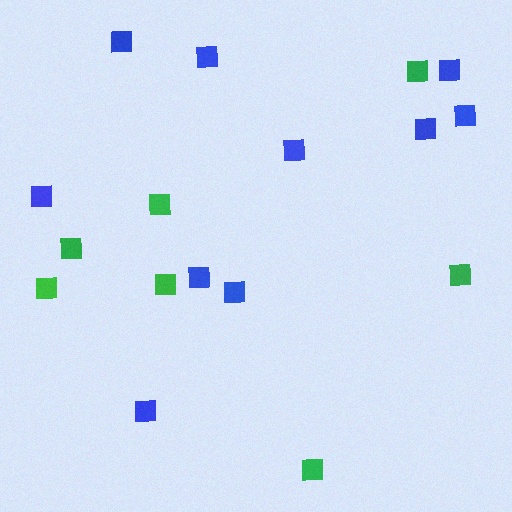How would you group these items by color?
There are 2 groups: one group of green squares (7) and one group of blue squares (10).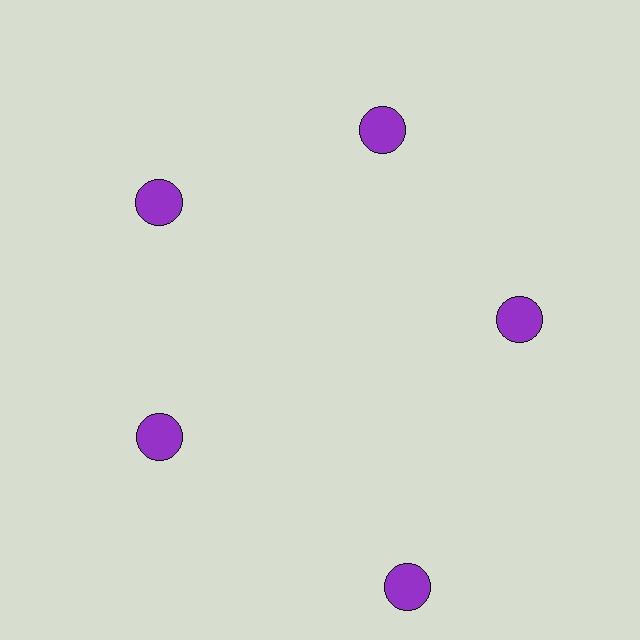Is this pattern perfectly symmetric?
No. The 5 purple circles are arranged in a ring, but one element near the 5 o'clock position is pushed outward from the center, breaking the 5-fold rotational symmetry.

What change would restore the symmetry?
The symmetry would be restored by moving it inward, back onto the ring so that all 5 circles sit at equal angles and equal distance from the center.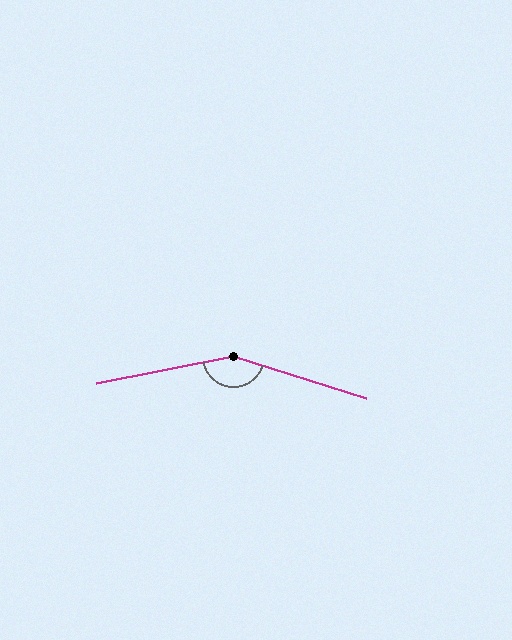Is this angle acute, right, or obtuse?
It is obtuse.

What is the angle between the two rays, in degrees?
Approximately 152 degrees.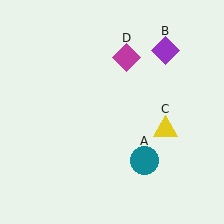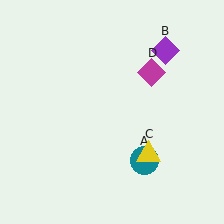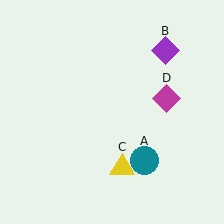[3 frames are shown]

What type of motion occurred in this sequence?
The yellow triangle (object C), magenta diamond (object D) rotated clockwise around the center of the scene.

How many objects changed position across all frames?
2 objects changed position: yellow triangle (object C), magenta diamond (object D).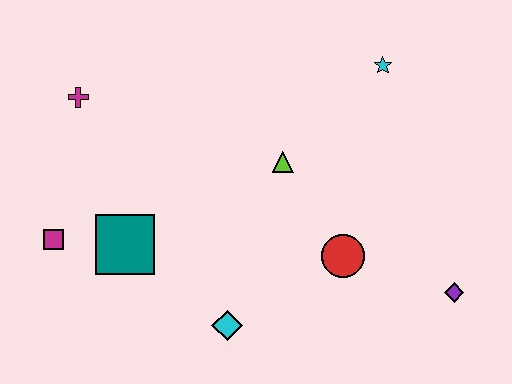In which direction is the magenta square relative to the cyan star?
The magenta square is to the left of the cyan star.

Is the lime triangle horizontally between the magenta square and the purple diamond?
Yes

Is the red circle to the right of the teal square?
Yes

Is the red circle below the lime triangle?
Yes